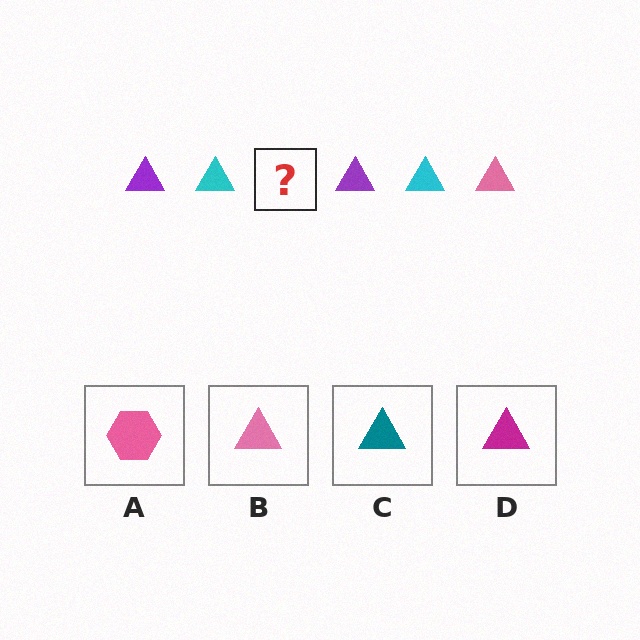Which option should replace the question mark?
Option B.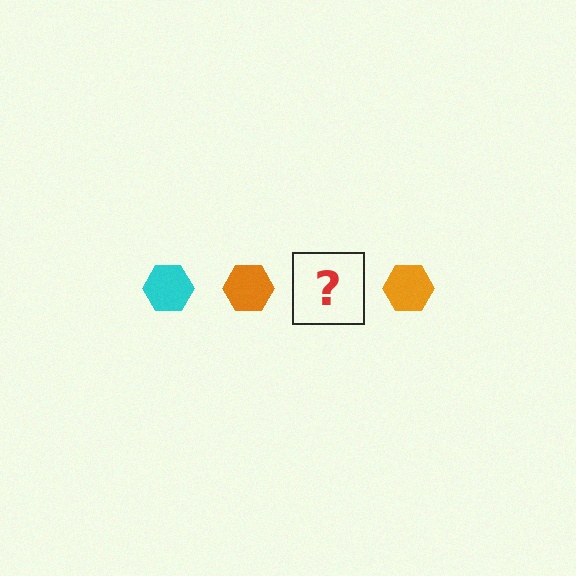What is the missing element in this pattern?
The missing element is a cyan hexagon.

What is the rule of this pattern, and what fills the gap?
The rule is that the pattern cycles through cyan, orange hexagons. The gap should be filled with a cyan hexagon.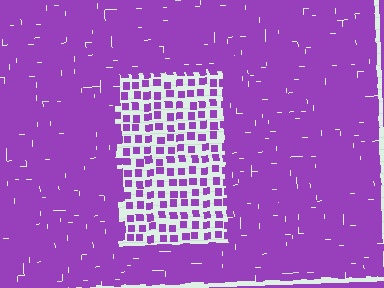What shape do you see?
I see a rectangle.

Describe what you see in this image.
The image contains small purple elements arranged at two different densities. A rectangle-shaped region is visible where the elements are less densely packed than the surrounding area.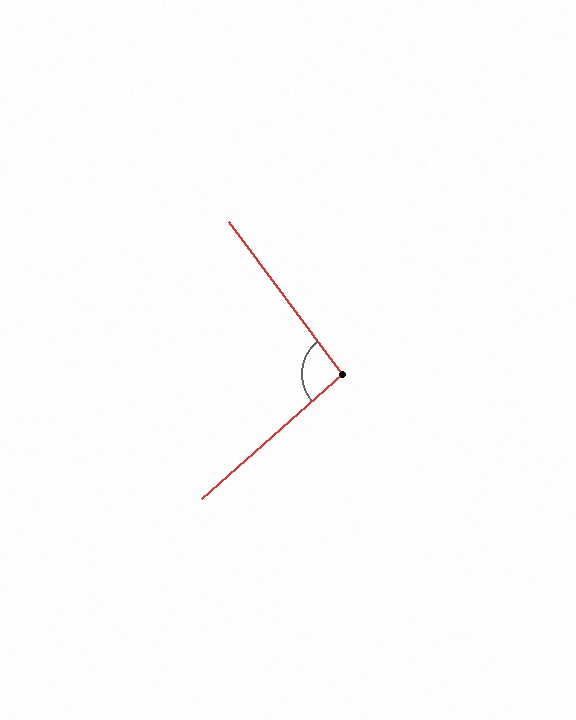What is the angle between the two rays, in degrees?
Approximately 95 degrees.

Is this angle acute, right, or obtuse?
It is obtuse.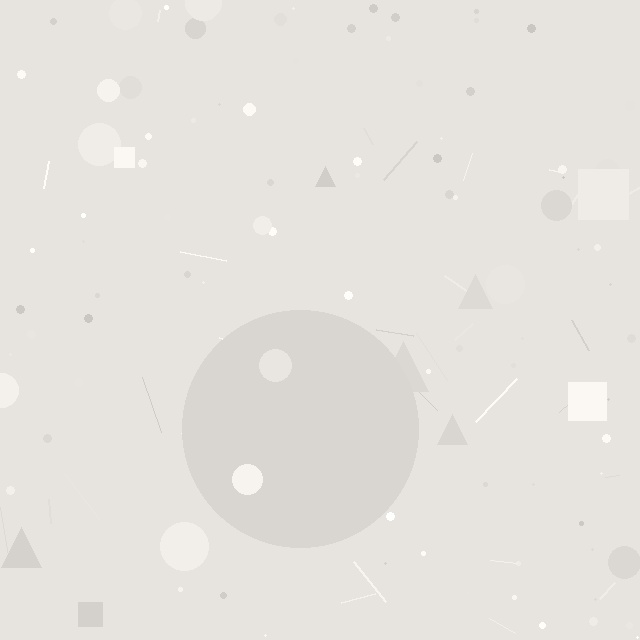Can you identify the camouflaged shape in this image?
The camouflaged shape is a circle.